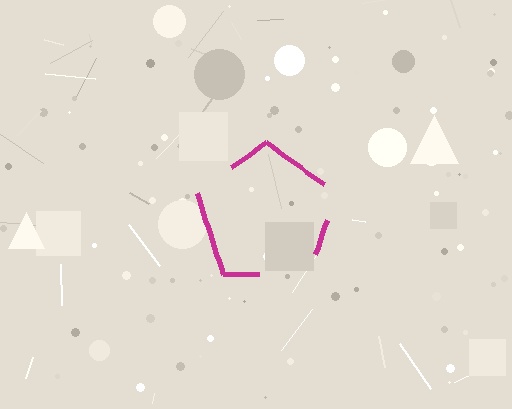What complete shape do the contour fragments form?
The contour fragments form a pentagon.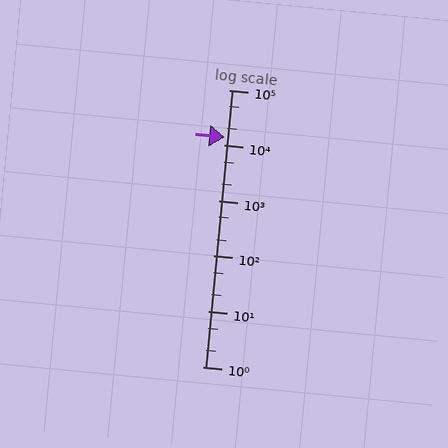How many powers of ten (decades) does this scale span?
The scale spans 5 decades, from 1 to 100000.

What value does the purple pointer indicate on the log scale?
The pointer indicates approximately 14000.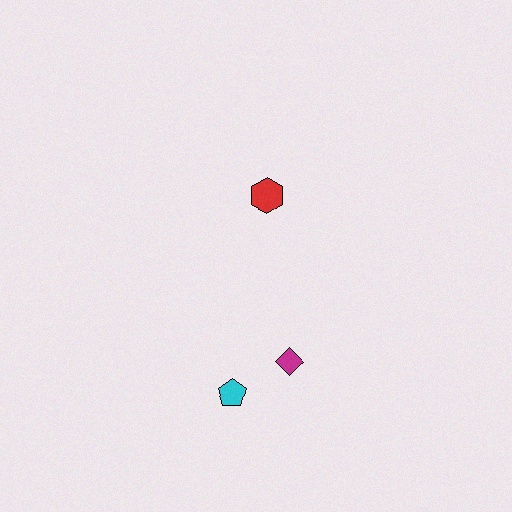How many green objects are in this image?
There are no green objects.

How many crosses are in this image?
There are no crosses.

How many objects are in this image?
There are 3 objects.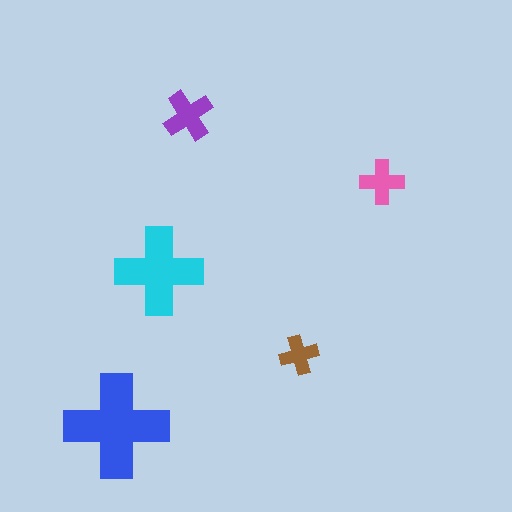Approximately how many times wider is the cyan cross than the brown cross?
About 2 times wider.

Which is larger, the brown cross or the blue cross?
The blue one.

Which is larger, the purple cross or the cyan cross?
The cyan one.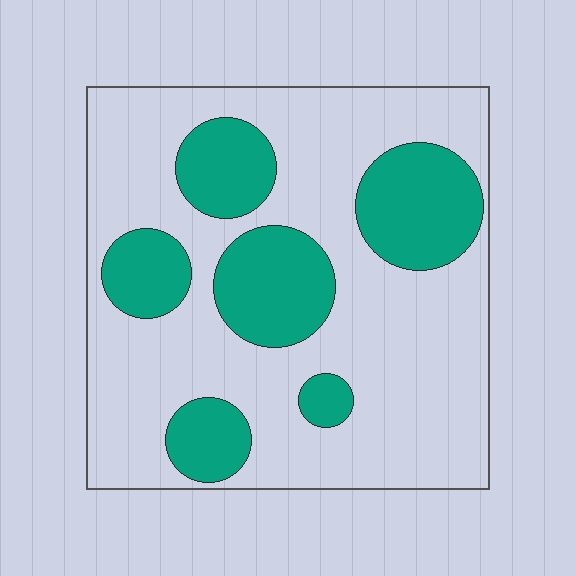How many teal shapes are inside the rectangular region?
6.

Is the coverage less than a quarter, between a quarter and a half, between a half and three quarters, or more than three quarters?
Between a quarter and a half.